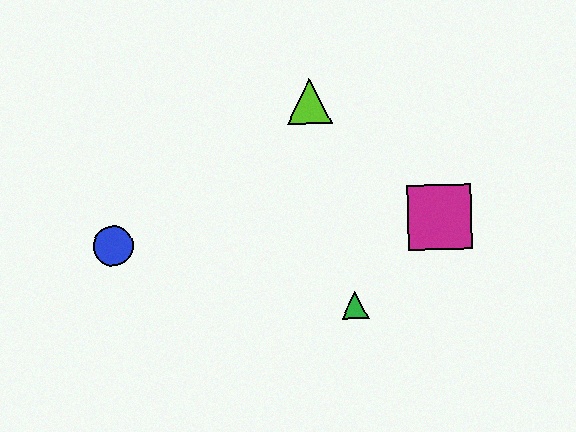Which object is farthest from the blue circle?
The magenta square is farthest from the blue circle.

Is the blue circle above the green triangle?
Yes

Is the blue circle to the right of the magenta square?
No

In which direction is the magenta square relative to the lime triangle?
The magenta square is to the right of the lime triangle.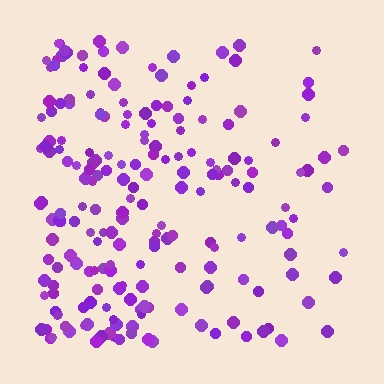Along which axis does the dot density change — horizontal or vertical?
Horizontal.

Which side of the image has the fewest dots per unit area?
The right.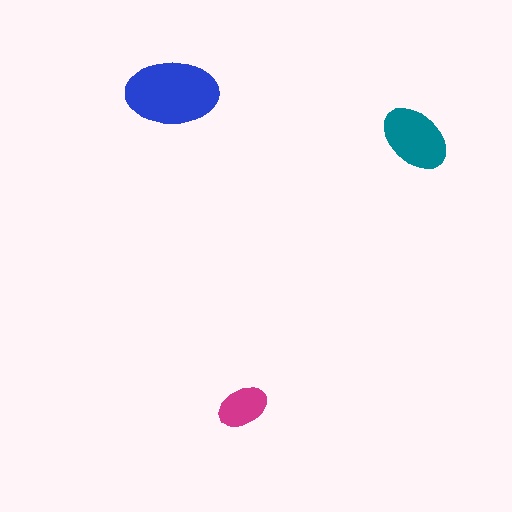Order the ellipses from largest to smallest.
the blue one, the teal one, the magenta one.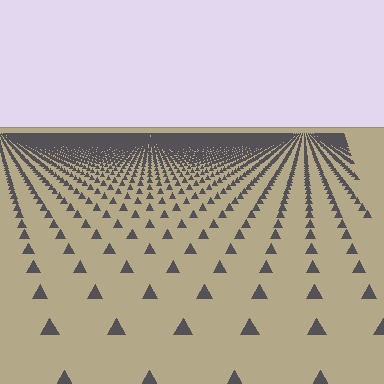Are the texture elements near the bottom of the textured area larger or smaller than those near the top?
Larger. Near the bottom, elements are closer to the viewer and appear at a bigger on-screen size.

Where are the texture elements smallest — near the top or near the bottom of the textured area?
Near the top.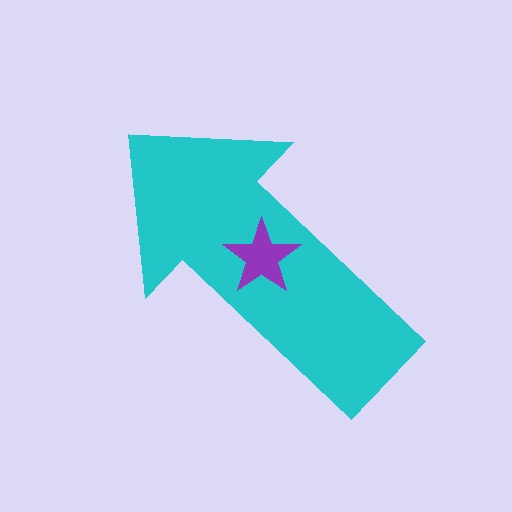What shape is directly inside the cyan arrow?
The purple star.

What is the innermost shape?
The purple star.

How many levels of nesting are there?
2.